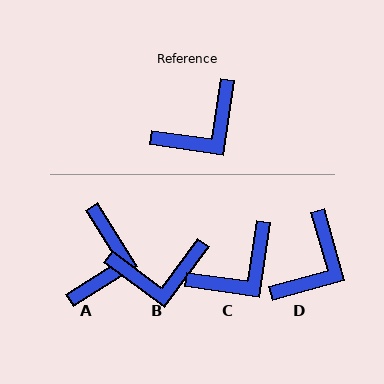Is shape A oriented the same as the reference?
No, it is off by about 40 degrees.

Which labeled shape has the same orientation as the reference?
C.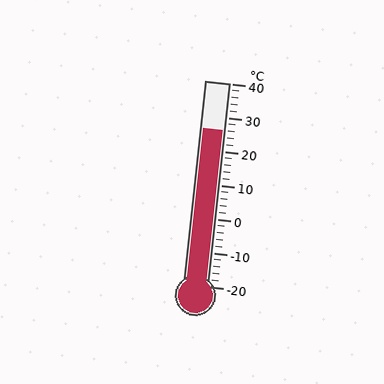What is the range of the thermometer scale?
The thermometer scale ranges from -20°C to 40°C.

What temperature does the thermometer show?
The thermometer shows approximately 26°C.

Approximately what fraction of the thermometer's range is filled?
The thermometer is filled to approximately 75% of its range.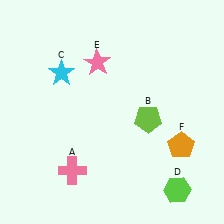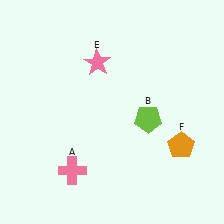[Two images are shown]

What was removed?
The cyan star (C), the lime hexagon (D) were removed in Image 2.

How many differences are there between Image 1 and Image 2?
There are 2 differences between the two images.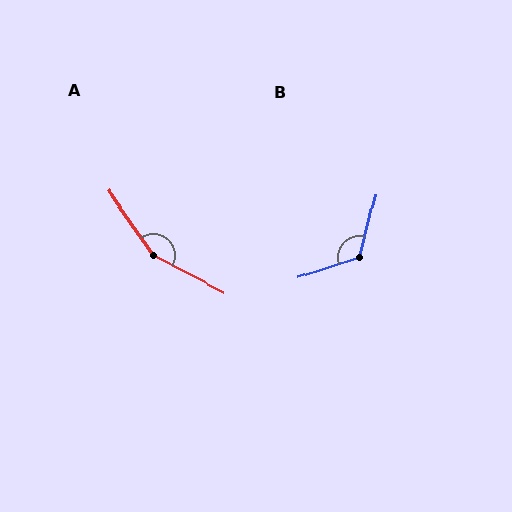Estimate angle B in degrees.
Approximately 122 degrees.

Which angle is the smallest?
B, at approximately 122 degrees.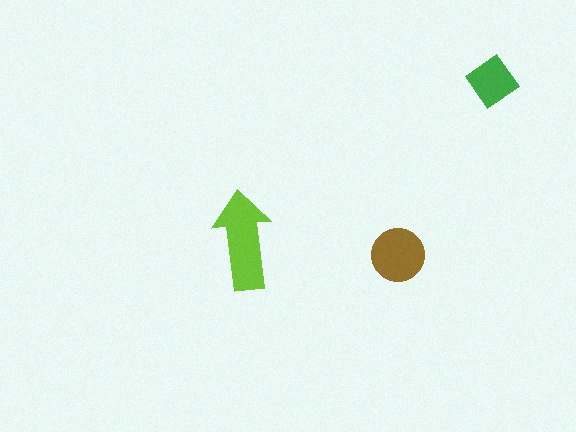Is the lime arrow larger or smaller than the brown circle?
Larger.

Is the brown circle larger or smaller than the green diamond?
Larger.